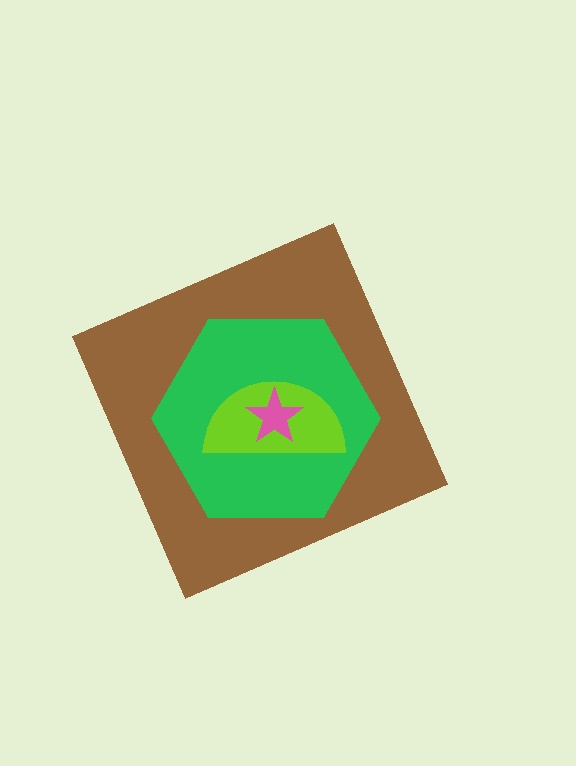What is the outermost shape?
The brown diamond.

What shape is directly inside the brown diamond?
The green hexagon.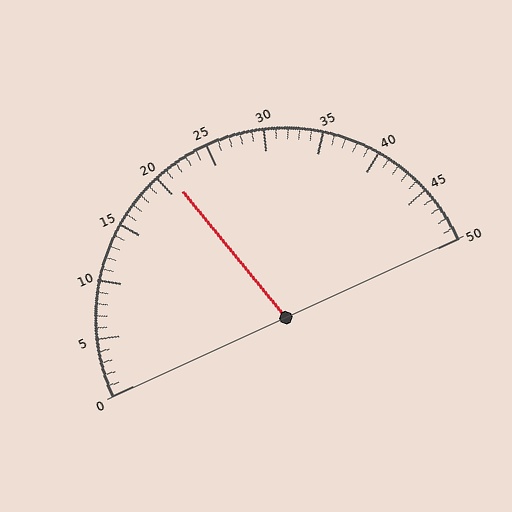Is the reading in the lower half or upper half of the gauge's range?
The reading is in the lower half of the range (0 to 50).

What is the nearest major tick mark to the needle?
The nearest major tick mark is 20.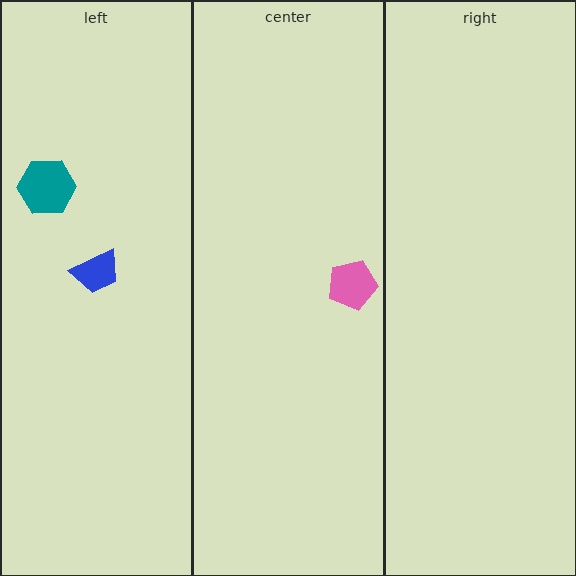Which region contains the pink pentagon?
The center region.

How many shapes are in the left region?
2.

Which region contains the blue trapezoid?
The left region.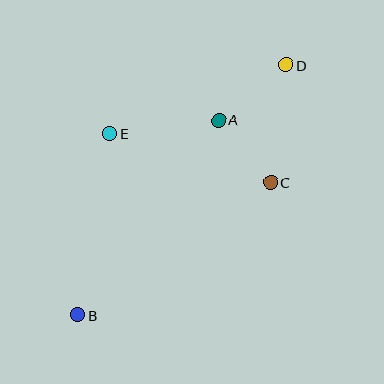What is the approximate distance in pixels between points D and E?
The distance between D and E is approximately 189 pixels.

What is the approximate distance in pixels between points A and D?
The distance between A and D is approximately 87 pixels.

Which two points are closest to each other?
Points A and C are closest to each other.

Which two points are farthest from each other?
Points B and D are farthest from each other.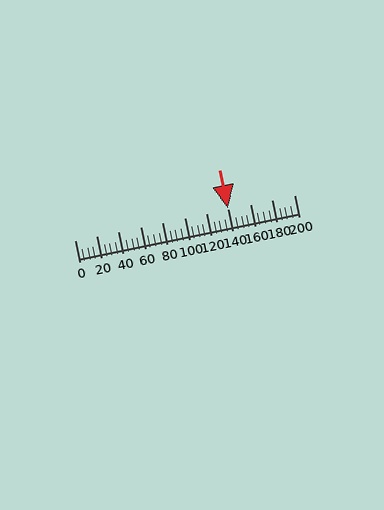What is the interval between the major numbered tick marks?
The major tick marks are spaced 20 units apart.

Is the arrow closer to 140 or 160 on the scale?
The arrow is closer to 140.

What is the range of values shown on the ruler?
The ruler shows values from 0 to 200.